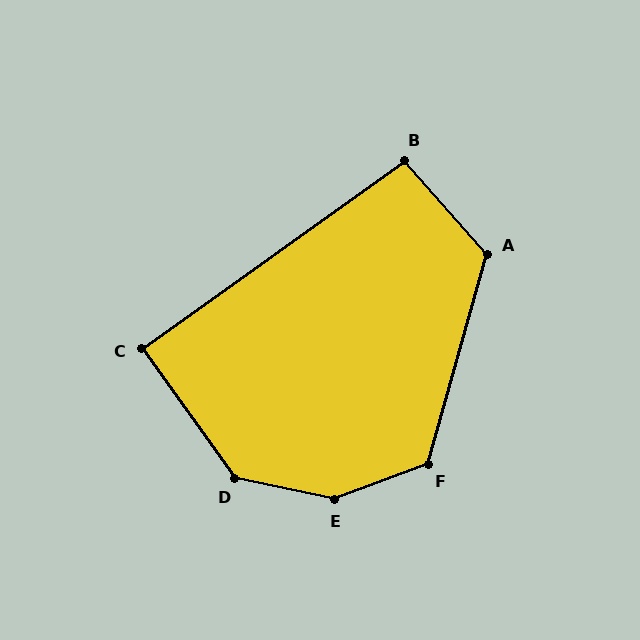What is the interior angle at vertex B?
Approximately 96 degrees (obtuse).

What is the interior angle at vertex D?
Approximately 137 degrees (obtuse).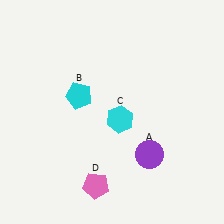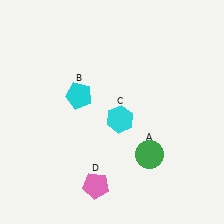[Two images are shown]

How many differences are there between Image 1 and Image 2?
There is 1 difference between the two images.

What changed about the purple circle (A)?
In Image 1, A is purple. In Image 2, it changed to green.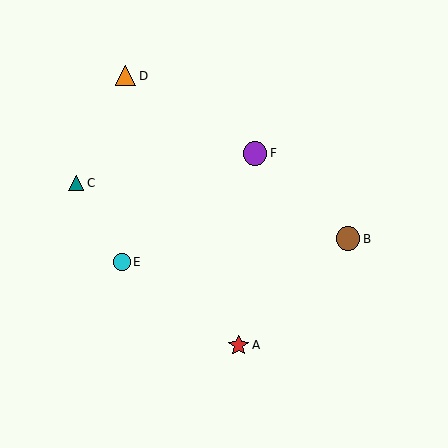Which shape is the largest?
The brown circle (labeled B) is the largest.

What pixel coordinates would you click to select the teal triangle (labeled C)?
Click at (76, 183) to select the teal triangle C.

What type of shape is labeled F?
Shape F is a purple circle.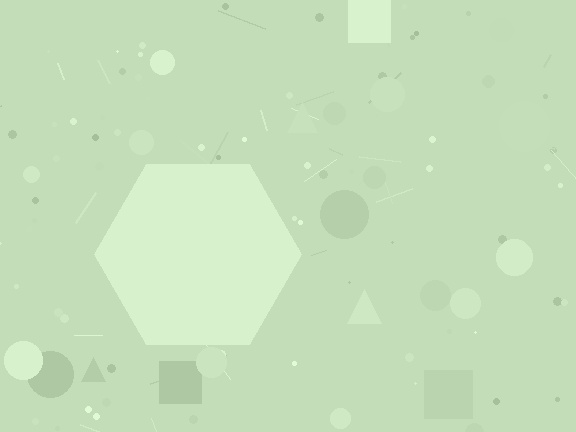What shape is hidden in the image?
A hexagon is hidden in the image.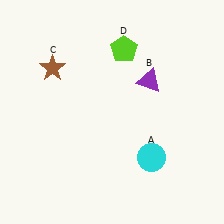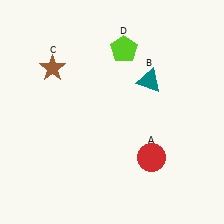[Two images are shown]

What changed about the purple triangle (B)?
In Image 1, B is purple. In Image 2, it changed to teal.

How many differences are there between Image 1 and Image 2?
There are 2 differences between the two images.